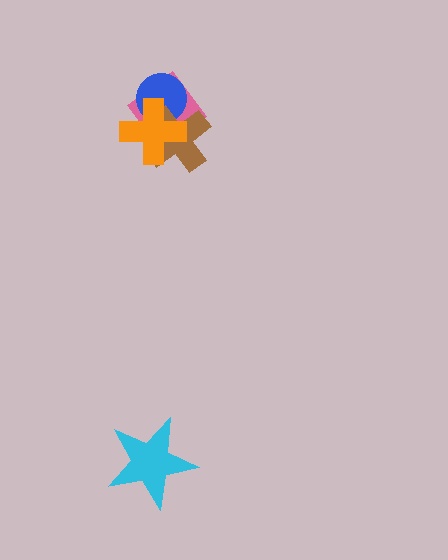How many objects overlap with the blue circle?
3 objects overlap with the blue circle.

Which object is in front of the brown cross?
The orange cross is in front of the brown cross.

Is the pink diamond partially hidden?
Yes, it is partially covered by another shape.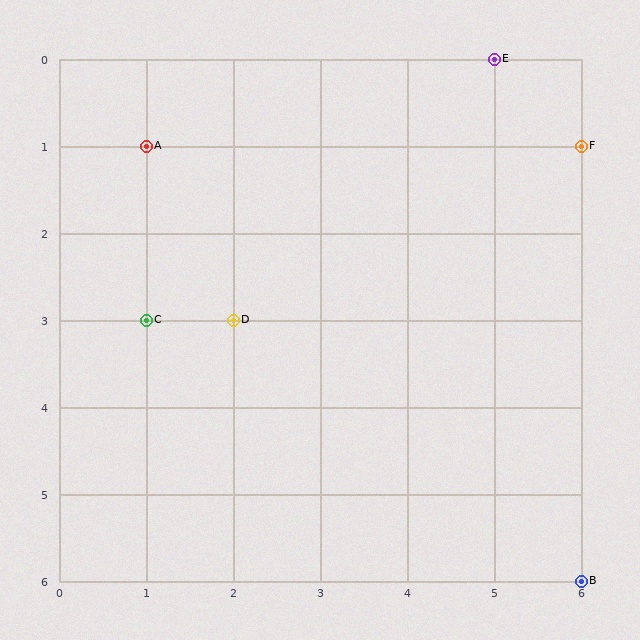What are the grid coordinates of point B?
Point B is at grid coordinates (6, 6).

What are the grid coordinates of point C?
Point C is at grid coordinates (1, 3).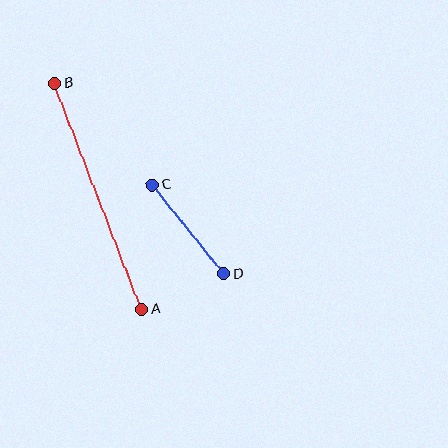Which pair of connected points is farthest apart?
Points A and B are farthest apart.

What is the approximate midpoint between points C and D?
The midpoint is at approximately (188, 229) pixels.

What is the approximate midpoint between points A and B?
The midpoint is at approximately (98, 196) pixels.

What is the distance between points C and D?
The distance is approximately 114 pixels.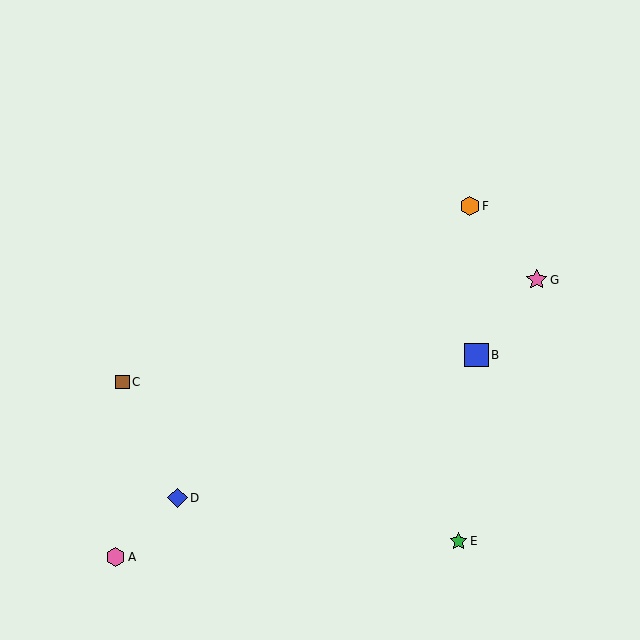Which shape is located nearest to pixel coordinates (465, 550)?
The green star (labeled E) at (458, 541) is nearest to that location.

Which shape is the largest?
The blue square (labeled B) is the largest.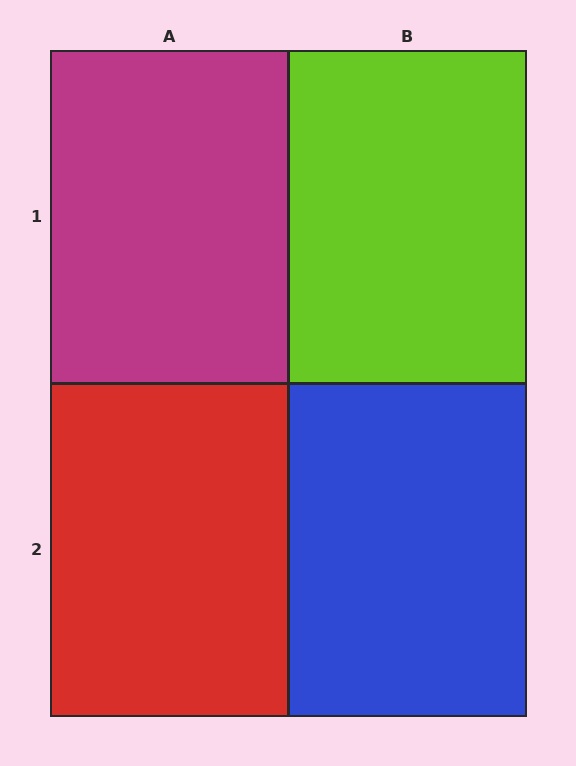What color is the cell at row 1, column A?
Magenta.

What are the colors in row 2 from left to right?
Red, blue.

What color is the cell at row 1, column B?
Lime.